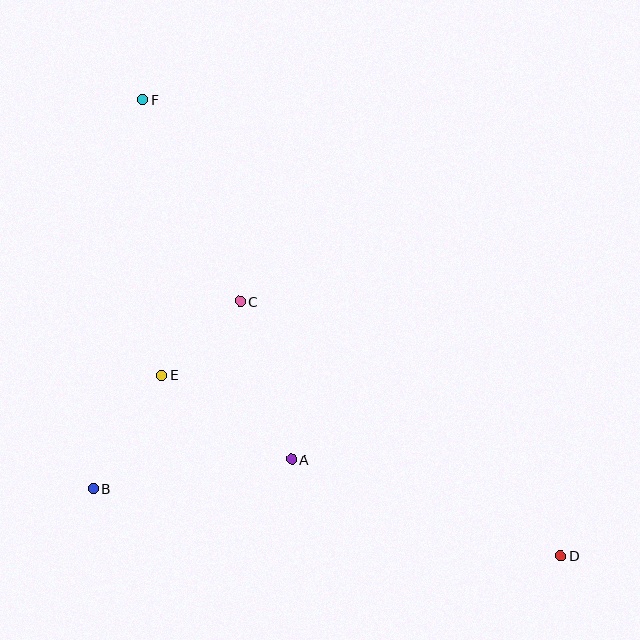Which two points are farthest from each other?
Points D and F are farthest from each other.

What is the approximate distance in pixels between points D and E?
The distance between D and E is approximately 438 pixels.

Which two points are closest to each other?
Points C and E are closest to each other.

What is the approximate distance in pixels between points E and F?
The distance between E and F is approximately 277 pixels.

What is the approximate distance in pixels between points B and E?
The distance between B and E is approximately 132 pixels.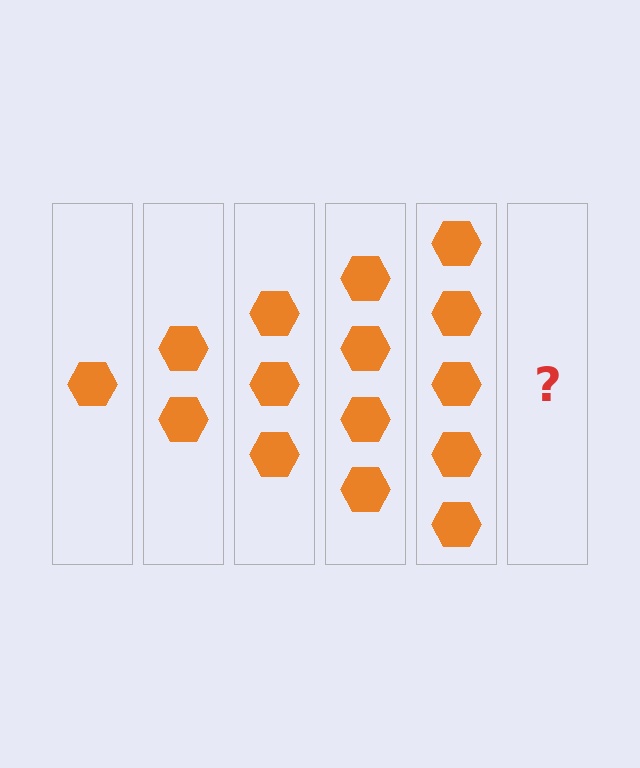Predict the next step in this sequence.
The next step is 6 hexagons.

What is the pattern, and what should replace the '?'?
The pattern is that each step adds one more hexagon. The '?' should be 6 hexagons.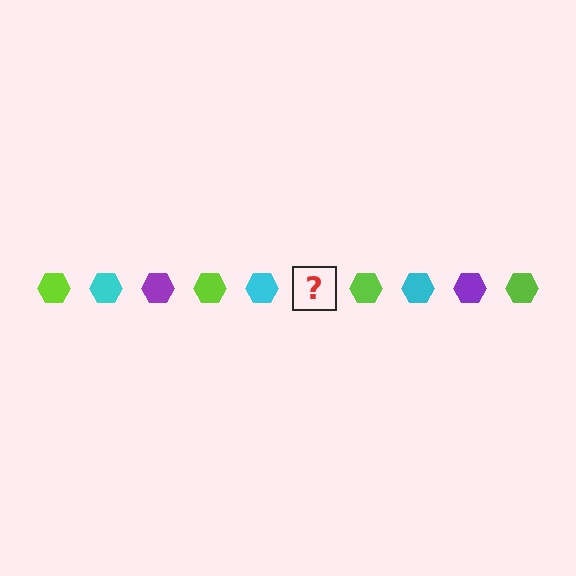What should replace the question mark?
The question mark should be replaced with a purple hexagon.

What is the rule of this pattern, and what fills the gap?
The rule is that the pattern cycles through lime, cyan, purple hexagons. The gap should be filled with a purple hexagon.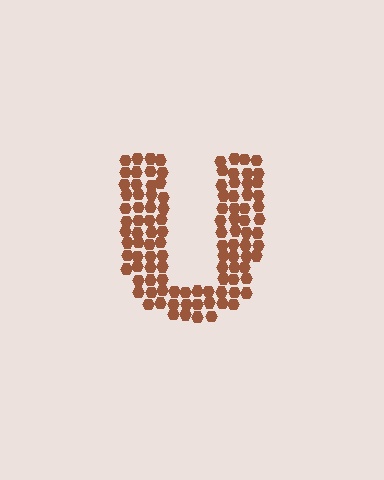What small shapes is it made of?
It is made of small hexagons.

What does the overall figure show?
The overall figure shows the letter U.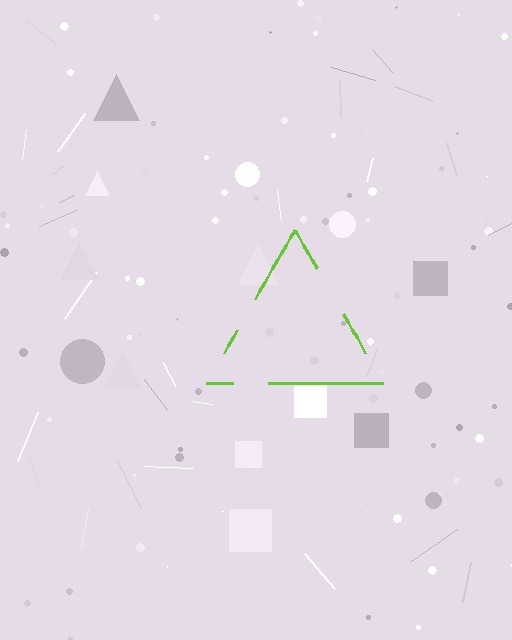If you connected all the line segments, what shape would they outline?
They would outline a triangle.